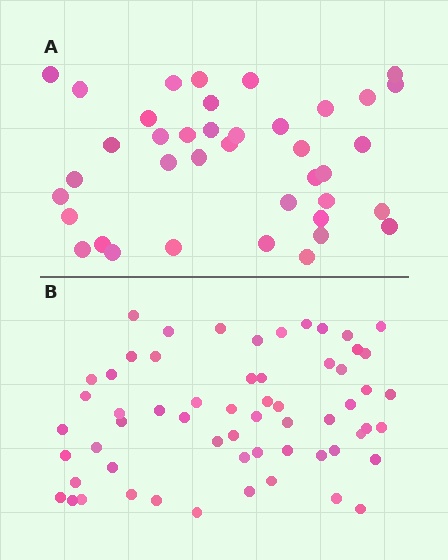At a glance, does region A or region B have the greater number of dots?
Region B (the bottom region) has more dots.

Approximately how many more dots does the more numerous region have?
Region B has approximately 20 more dots than region A.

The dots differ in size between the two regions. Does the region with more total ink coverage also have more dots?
No. Region A has more total ink coverage because its dots are larger, but region B actually contains more individual dots. Total area can be misleading — the number of items is what matters here.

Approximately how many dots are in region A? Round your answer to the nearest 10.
About 40 dots. (The exact count is 39, which rounds to 40.)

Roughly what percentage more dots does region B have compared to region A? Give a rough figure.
About 55% more.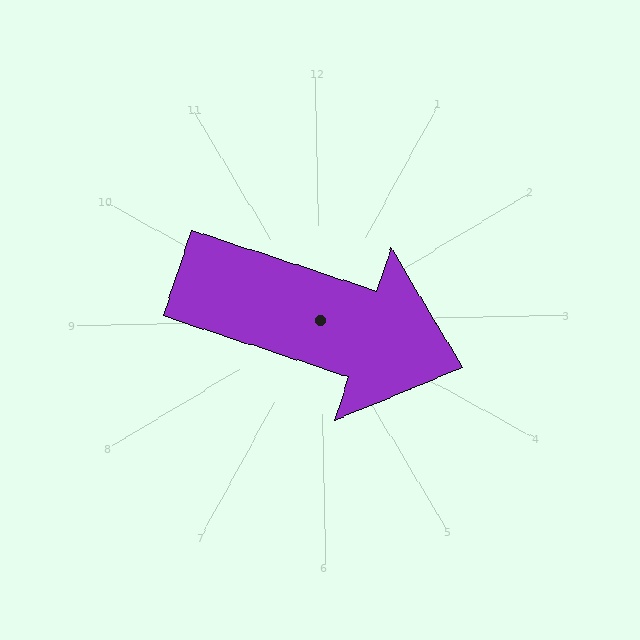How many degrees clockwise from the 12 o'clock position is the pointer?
Approximately 110 degrees.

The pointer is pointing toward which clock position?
Roughly 4 o'clock.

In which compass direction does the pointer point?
East.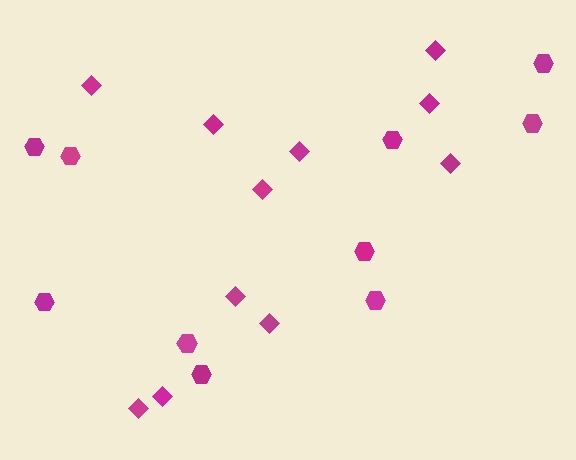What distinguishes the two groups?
There are 2 groups: one group of hexagons (10) and one group of diamonds (11).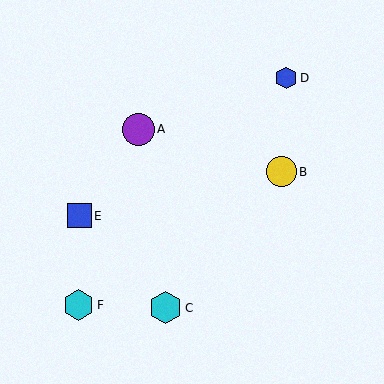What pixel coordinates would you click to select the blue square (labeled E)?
Click at (80, 216) to select the blue square E.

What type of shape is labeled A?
Shape A is a purple circle.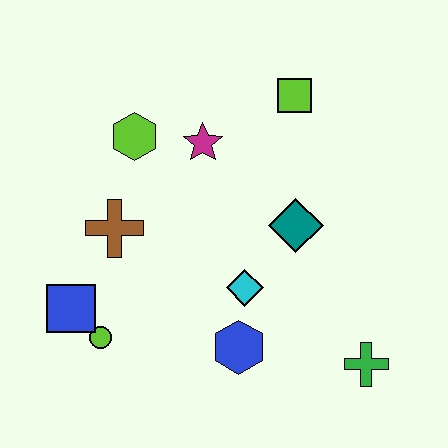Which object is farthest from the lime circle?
The lime square is farthest from the lime circle.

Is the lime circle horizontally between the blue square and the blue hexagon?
Yes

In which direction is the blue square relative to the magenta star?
The blue square is below the magenta star.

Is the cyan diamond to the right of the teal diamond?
No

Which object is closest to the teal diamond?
The cyan diamond is closest to the teal diamond.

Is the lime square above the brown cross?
Yes